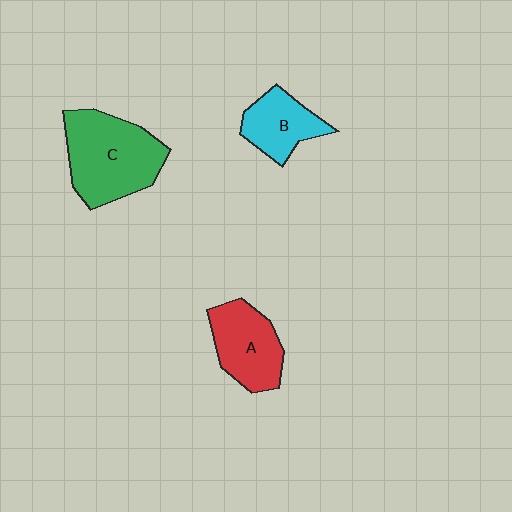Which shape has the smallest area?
Shape B (cyan).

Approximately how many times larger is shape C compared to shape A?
Approximately 1.5 times.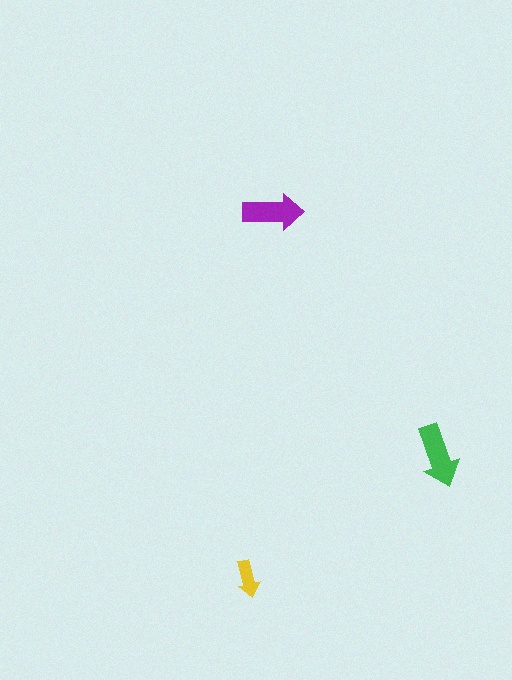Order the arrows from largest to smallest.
the green one, the purple one, the yellow one.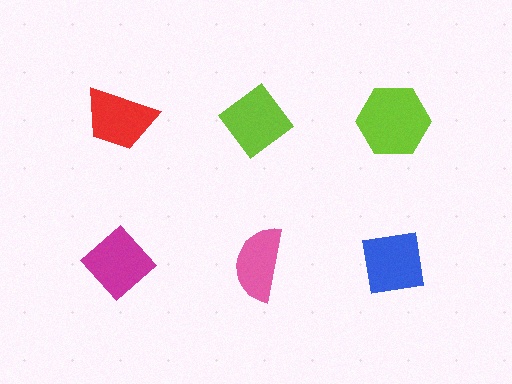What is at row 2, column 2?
A pink semicircle.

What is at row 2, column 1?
A magenta diamond.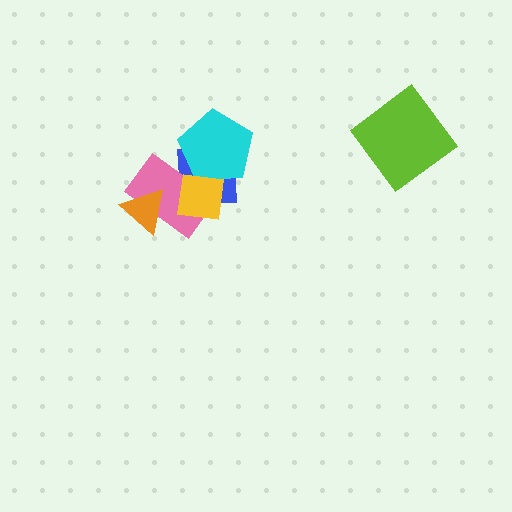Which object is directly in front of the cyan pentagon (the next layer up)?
The pink rectangle is directly in front of the cyan pentagon.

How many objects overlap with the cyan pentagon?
3 objects overlap with the cyan pentagon.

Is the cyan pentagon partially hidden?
Yes, it is partially covered by another shape.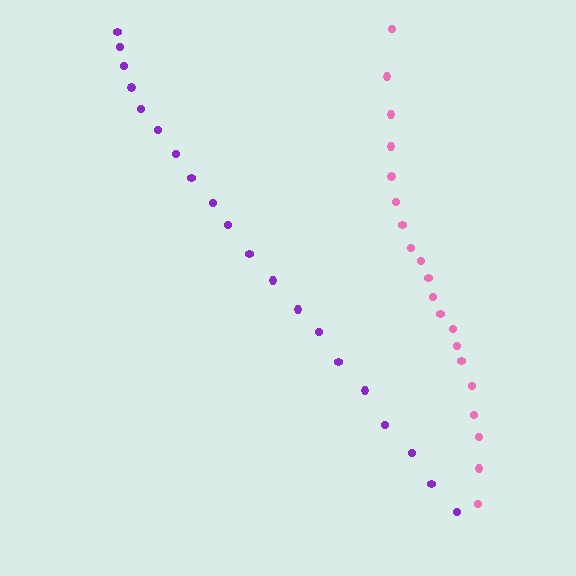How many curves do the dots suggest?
There are 2 distinct paths.